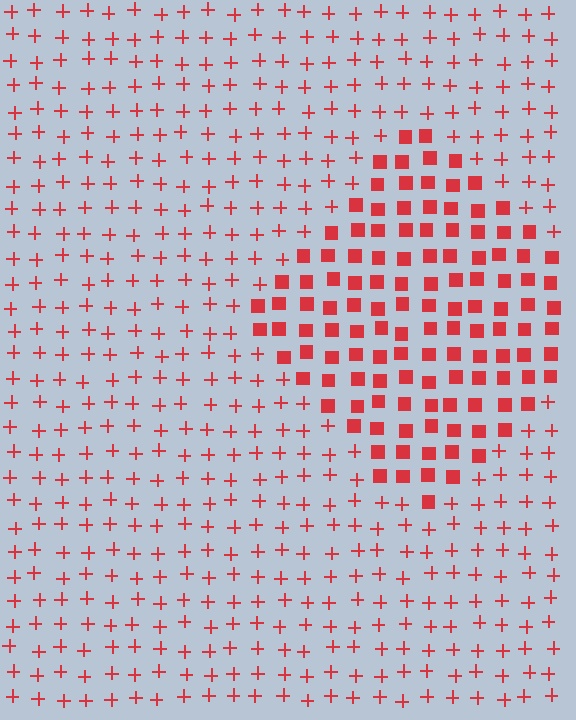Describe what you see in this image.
The image is filled with small red elements arranged in a uniform grid. A diamond-shaped region contains squares, while the surrounding area contains plus signs. The boundary is defined purely by the change in element shape.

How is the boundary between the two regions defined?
The boundary is defined by a change in element shape: squares inside vs. plus signs outside. All elements share the same color and spacing.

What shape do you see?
I see a diamond.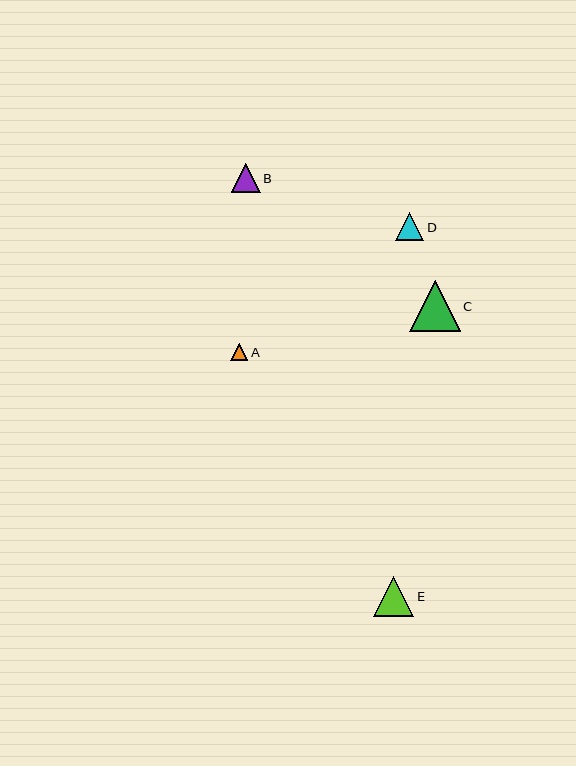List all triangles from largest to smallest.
From largest to smallest: C, E, B, D, A.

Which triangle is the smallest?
Triangle A is the smallest with a size of approximately 17 pixels.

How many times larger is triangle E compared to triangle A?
Triangle E is approximately 2.4 times the size of triangle A.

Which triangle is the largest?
Triangle C is the largest with a size of approximately 50 pixels.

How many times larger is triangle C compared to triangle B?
Triangle C is approximately 1.7 times the size of triangle B.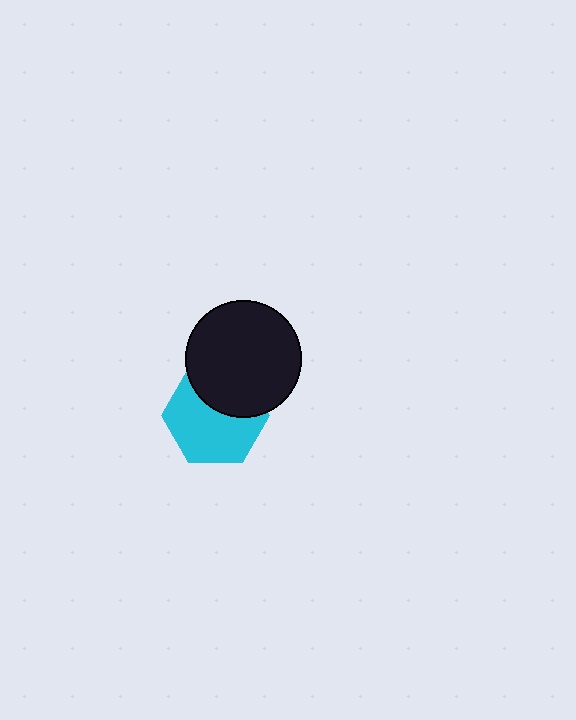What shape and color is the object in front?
The object in front is a black circle.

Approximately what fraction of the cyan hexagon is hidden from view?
Roughly 36% of the cyan hexagon is hidden behind the black circle.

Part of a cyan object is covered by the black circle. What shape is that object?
It is a hexagon.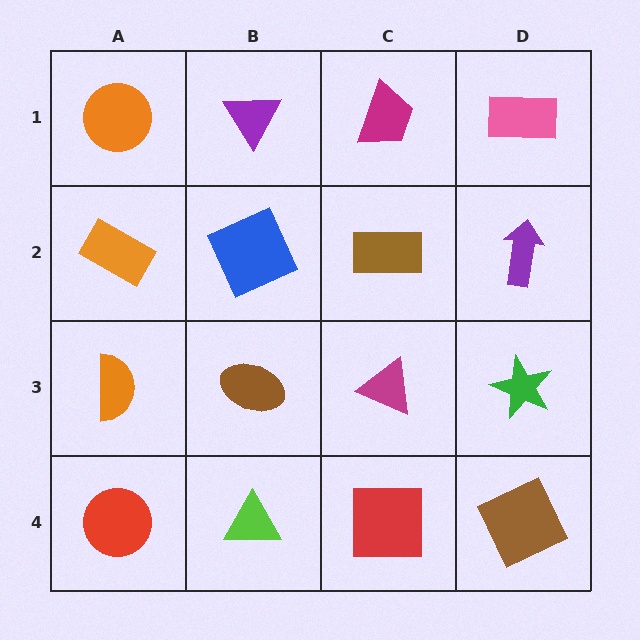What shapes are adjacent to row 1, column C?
A brown rectangle (row 2, column C), a purple triangle (row 1, column B), a pink rectangle (row 1, column D).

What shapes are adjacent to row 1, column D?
A purple arrow (row 2, column D), a magenta trapezoid (row 1, column C).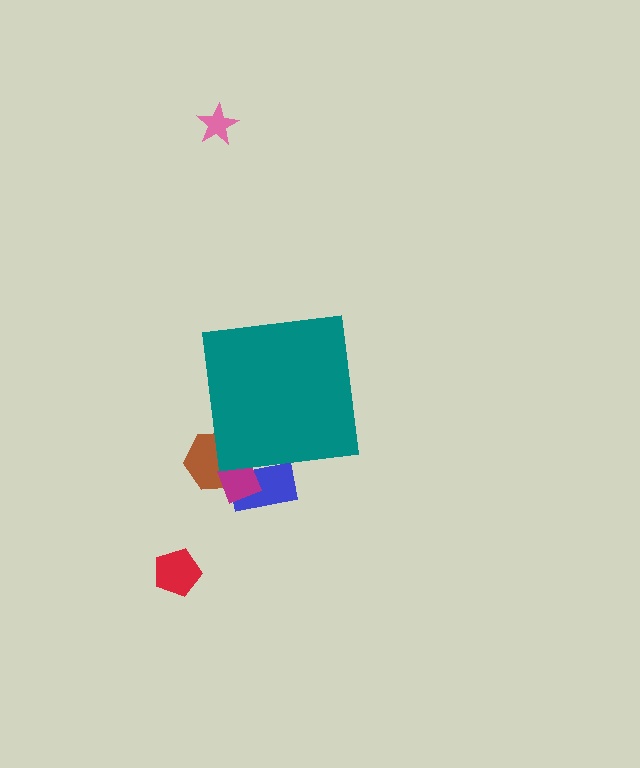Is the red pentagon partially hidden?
No, the red pentagon is fully visible.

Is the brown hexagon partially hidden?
Yes, the brown hexagon is partially hidden behind the teal square.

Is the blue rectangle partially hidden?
Yes, the blue rectangle is partially hidden behind the teal square.